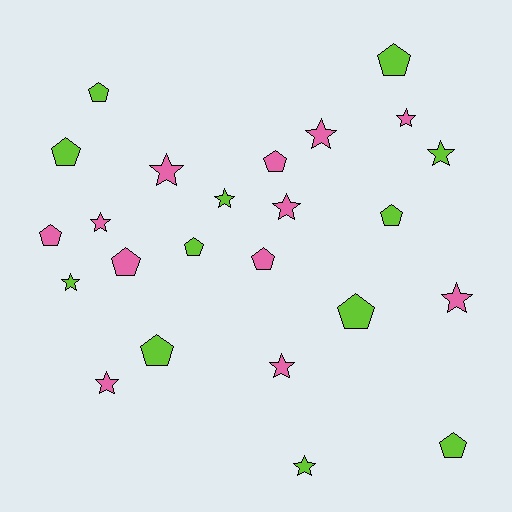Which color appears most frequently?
Pink, with 12 objects.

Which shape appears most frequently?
Pentagon, with 12 objects.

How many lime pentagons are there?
There are 8 lime pentagons.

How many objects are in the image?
There are 24 objects.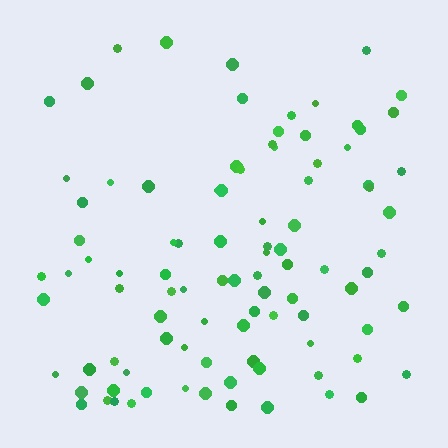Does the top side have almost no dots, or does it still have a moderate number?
Still a moderate number, just noticeably fewer than the bottom.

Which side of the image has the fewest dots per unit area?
The top.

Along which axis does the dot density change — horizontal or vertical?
Vertical.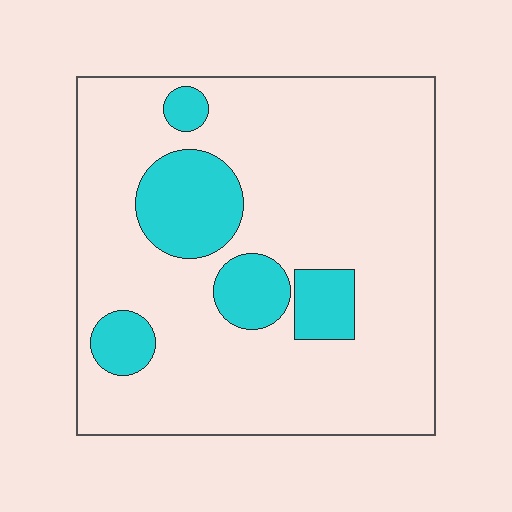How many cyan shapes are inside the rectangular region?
5.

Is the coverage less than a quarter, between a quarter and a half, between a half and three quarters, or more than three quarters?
Less than a quarter.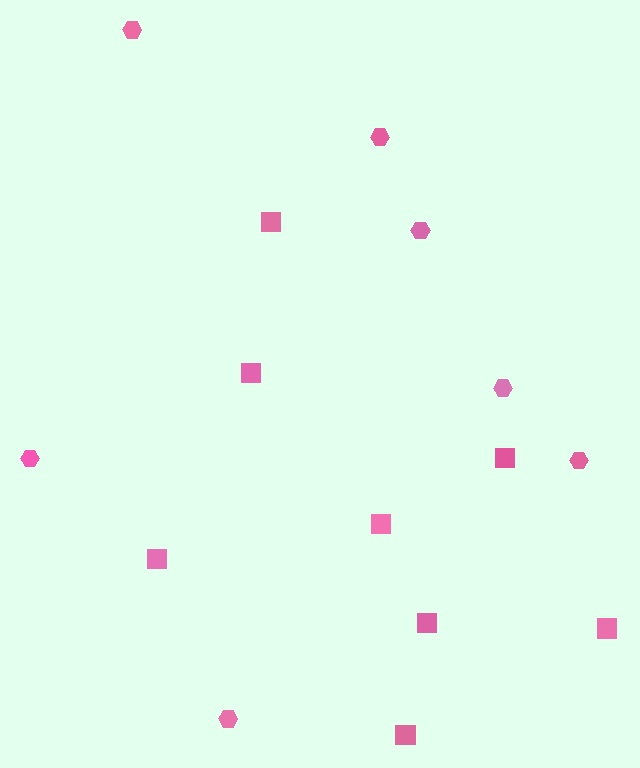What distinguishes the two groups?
There are 2 groups: one group of hexagons (7) and one group of squares (8).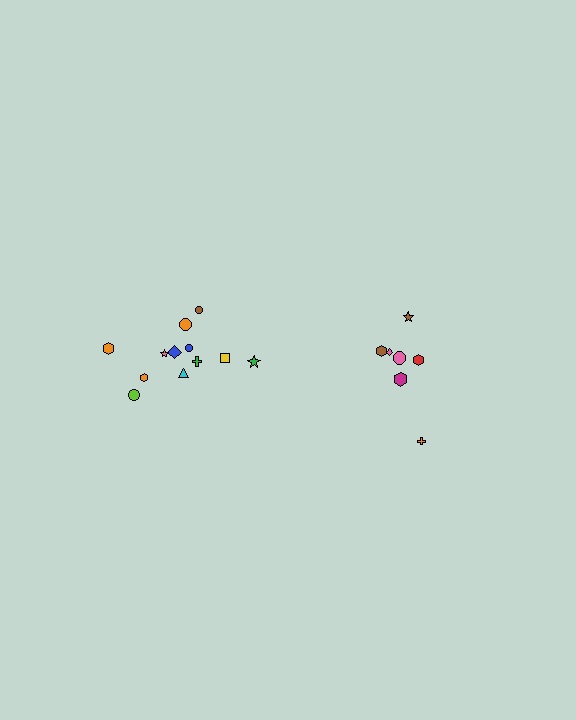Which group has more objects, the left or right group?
The left group.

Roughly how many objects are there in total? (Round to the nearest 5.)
Roughly 20 objects in total.